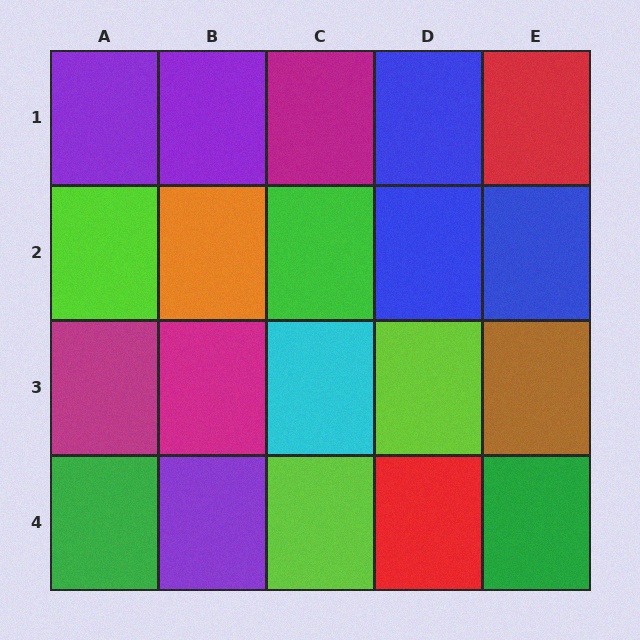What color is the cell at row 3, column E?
Brown.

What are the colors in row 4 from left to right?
Green, purple, lime, red, green.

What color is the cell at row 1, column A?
Purple.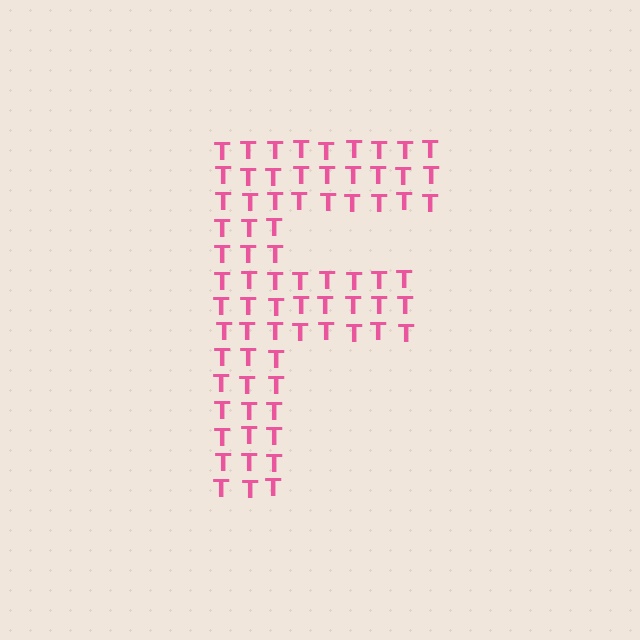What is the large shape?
The large shape is the letter F.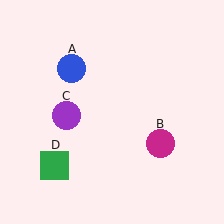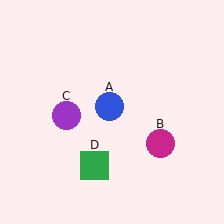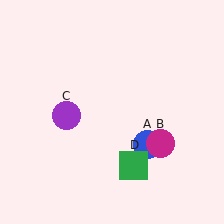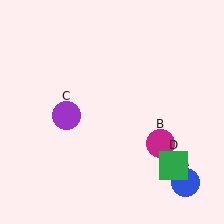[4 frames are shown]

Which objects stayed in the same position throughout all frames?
Magenta circle (object B) and purple circle (object C) remained stationary.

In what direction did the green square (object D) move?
The green square (object D) moved right.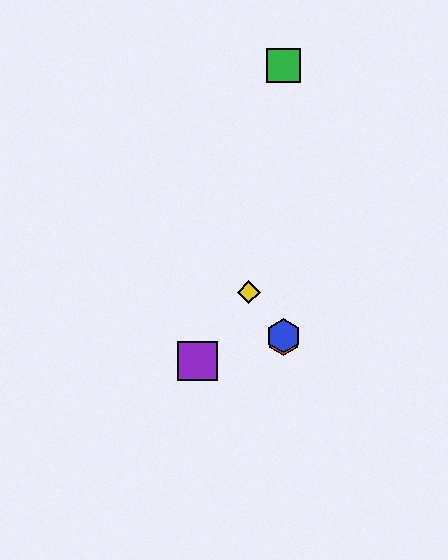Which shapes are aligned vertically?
The red hexagon, the blue hexagon, the green square are aligned vertically.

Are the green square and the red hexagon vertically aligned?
Yes, both are at x≈284.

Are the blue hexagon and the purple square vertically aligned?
No, the blue hexagon is at x≈284 and the purple square is at x≈198.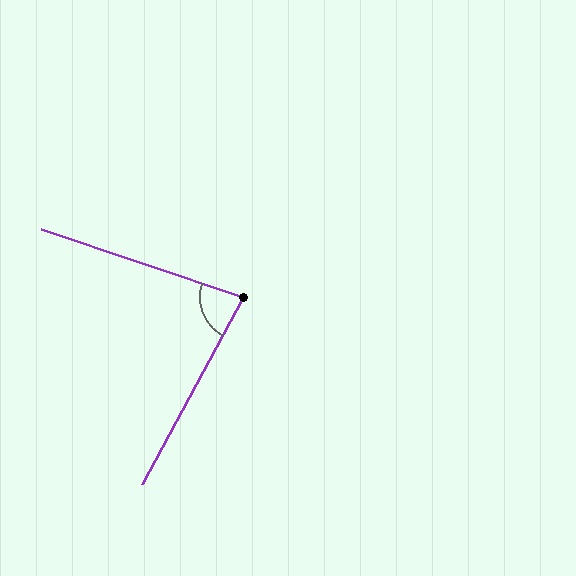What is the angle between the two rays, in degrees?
Approximately 80 degrees.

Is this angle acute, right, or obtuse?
It is acute.